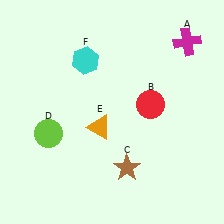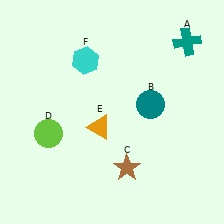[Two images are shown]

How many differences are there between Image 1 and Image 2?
There are 2 differences between the two images.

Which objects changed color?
A changed from magenta to teal. B changed from red to teal.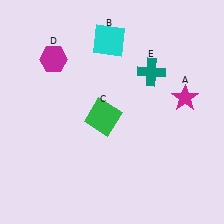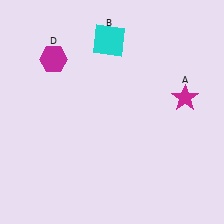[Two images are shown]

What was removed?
The teal cross (E), the green square (C) were removed in Image 2.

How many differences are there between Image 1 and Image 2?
There are 2 differences between the two images.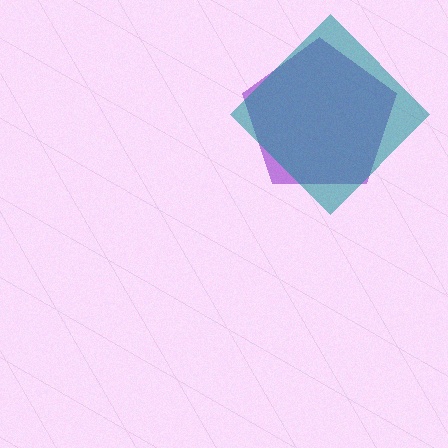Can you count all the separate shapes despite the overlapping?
Yes, there are 2 separate shapes.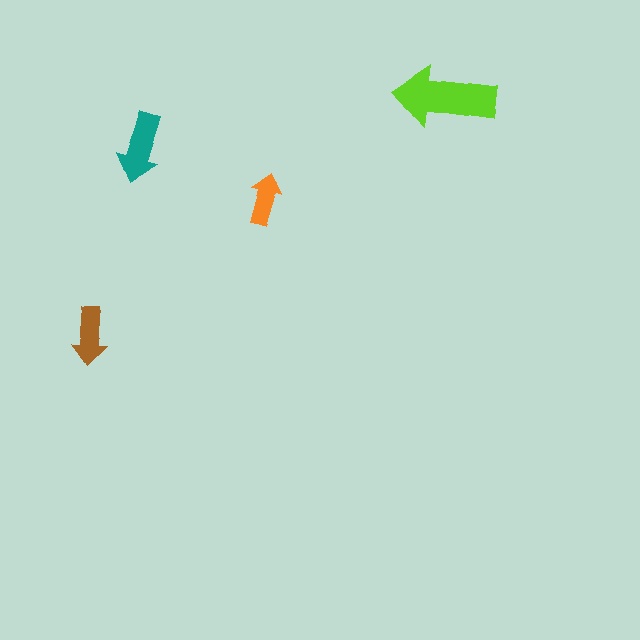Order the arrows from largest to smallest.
the lime one, the teal one, the brown one, the orange one.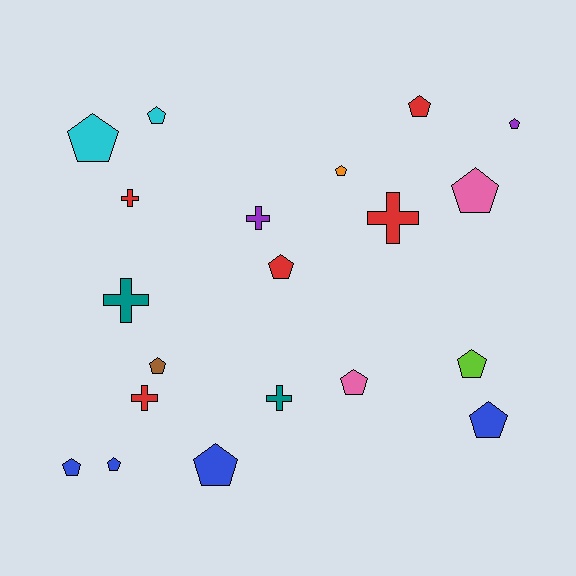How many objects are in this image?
There are 20 objects.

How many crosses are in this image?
There are 6 crosses.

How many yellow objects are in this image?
There are no yellow objects.